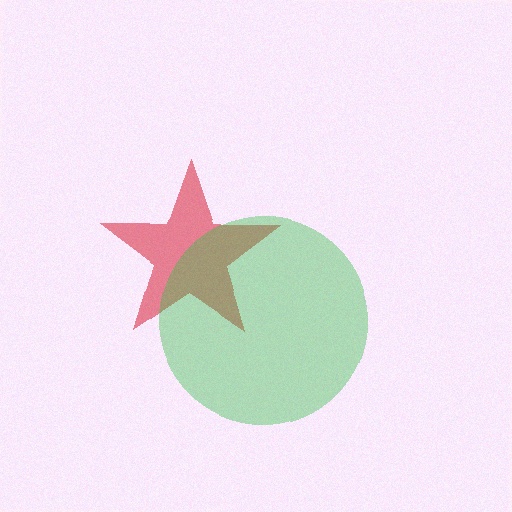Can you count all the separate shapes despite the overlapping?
Yes, there are 2 separate shapes.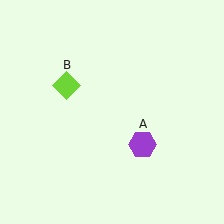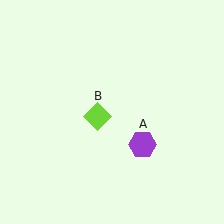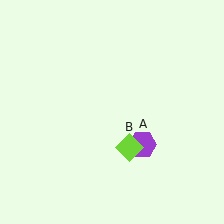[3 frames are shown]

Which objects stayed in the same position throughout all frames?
Purple hexagon (object A) remained stationary.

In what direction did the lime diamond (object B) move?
The lime diamond (object B) moved down and to the right.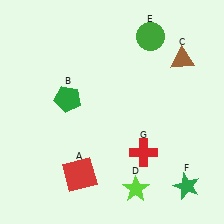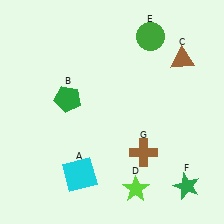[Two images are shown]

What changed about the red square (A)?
In Image 1, A is red. In Image 2, it changed to cyan.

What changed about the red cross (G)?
In Image 1, G is red. In Image 2, it changed to brown.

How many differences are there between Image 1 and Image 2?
There are 2 differences between the two images.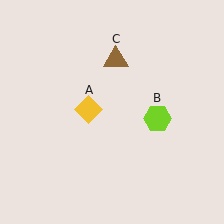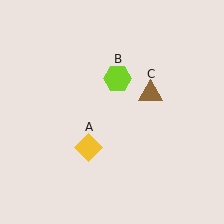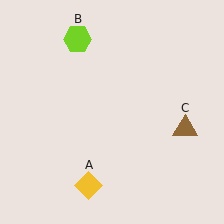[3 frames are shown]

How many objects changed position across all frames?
3 objects changed position: yellow diamond (object A), lime hexagon (object B), brown triangle (object C).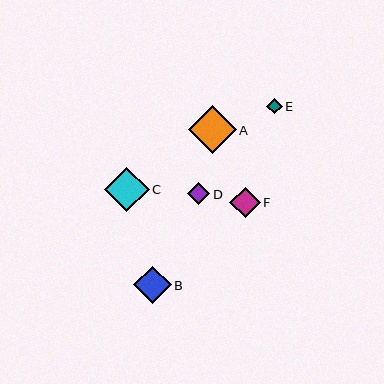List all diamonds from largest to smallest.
From largest to smallest: A, C, B, F, D, E.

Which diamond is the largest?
Diamond A is the largest with a size of approximately 48 pixels.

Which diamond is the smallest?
Diamond E is the smallest with a size of approximately 15 pixels.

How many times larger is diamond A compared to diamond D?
Diamond A is approximately 2.2 times the size of diamond D.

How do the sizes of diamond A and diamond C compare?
Diamond A and diamond C are approximately the same size.